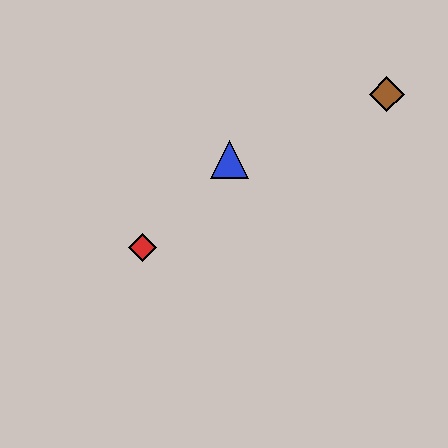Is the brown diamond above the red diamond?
Yes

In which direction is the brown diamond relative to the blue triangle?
The brown diamond is to the right of the blue triangle.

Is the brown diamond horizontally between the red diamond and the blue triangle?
No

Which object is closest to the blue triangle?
The red diamond is closest to the blue triangle.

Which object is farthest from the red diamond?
The brown diamond is farthest from the red diamond.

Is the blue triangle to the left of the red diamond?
No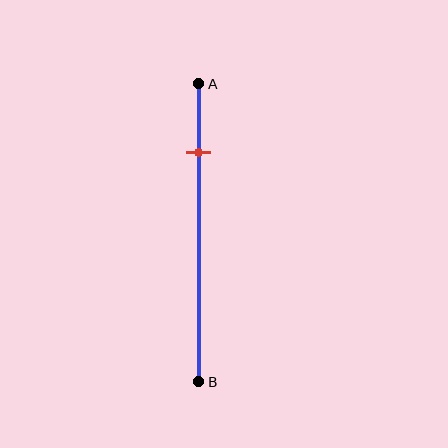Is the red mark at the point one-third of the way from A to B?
No, the mark is at about 25% from A, not at the 33% one-third point.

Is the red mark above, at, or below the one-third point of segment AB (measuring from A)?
The red mark is above the one-third point of segment AB.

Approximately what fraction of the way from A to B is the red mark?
The red mark is approximately 25% of the way from A to B.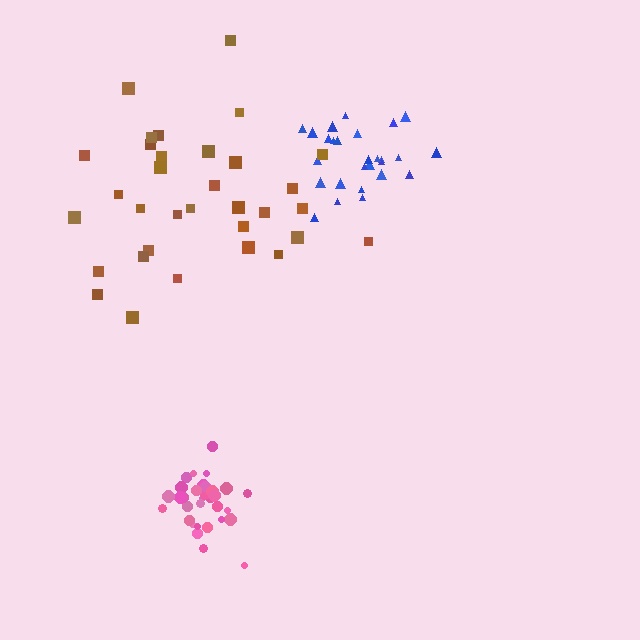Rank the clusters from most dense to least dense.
pink, blue, brown.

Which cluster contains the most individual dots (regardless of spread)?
Pink (34).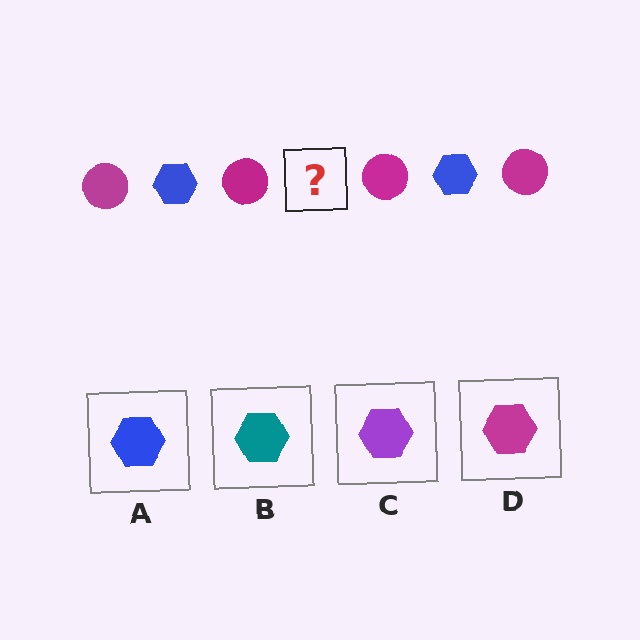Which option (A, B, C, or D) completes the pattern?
A.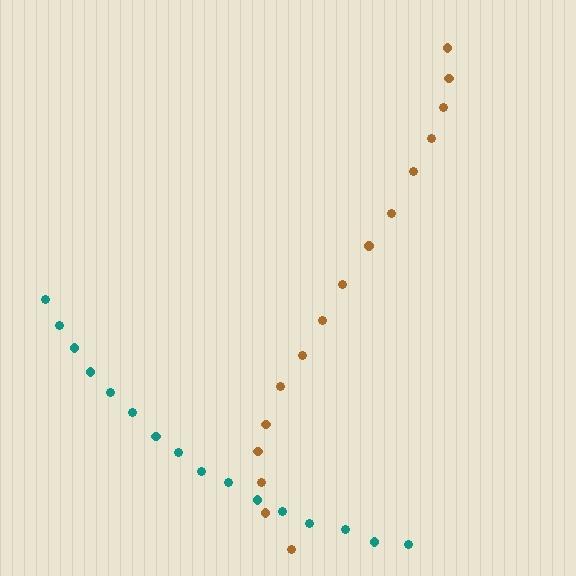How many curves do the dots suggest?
There are 2 distinct paths.